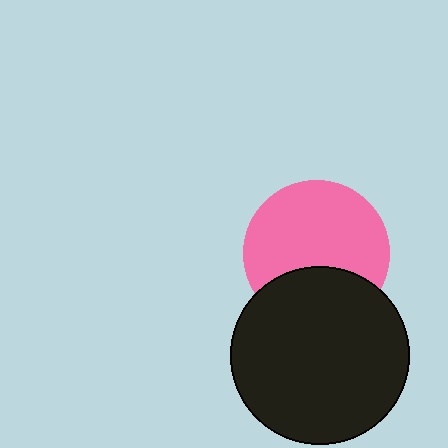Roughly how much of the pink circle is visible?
Most of it is visible (roughly 68%).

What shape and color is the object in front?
The object in front is a black circle.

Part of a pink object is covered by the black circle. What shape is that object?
It is a circle.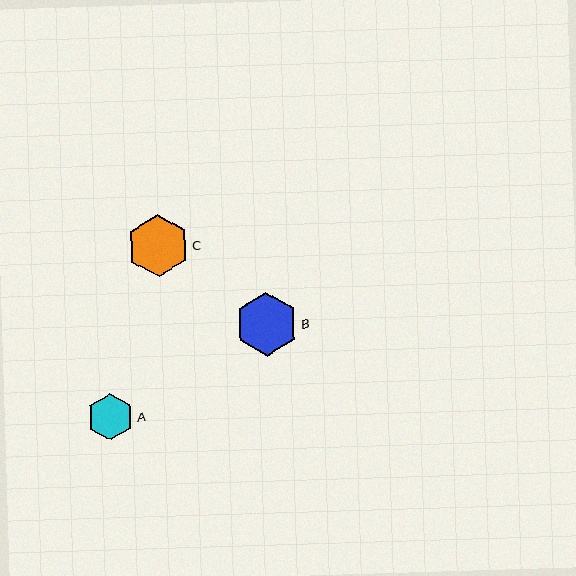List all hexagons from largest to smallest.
From largest to smallest: B, C, A.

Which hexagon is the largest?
Hexagon B is the largest with a size of approximately 63 pixels.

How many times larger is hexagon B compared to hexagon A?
Hexagon B is approximately 1.4 times the size of hexagon A.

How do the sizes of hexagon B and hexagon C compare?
Hexagon B and hexagon C are approximately the same size.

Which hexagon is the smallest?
Hexagon A is the smallest with a size of approximately 47 pixels.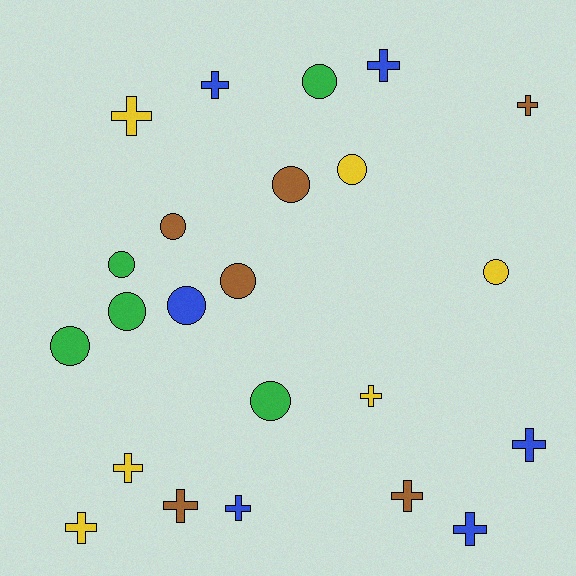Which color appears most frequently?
Blue, with 6 objects.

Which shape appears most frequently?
Cross, with 12 objects.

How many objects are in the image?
There are 23 objects.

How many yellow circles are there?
There are 2 yellow circles.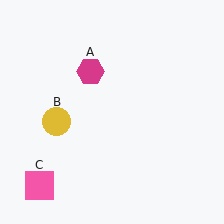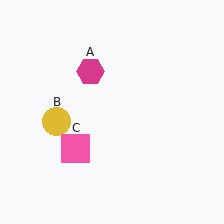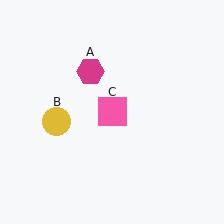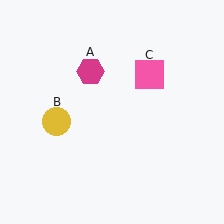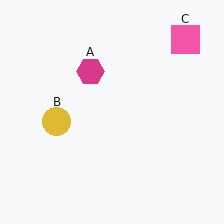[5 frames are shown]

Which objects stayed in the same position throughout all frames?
Magenta hexagon (object A) and yellow circle (object B) remained stationary.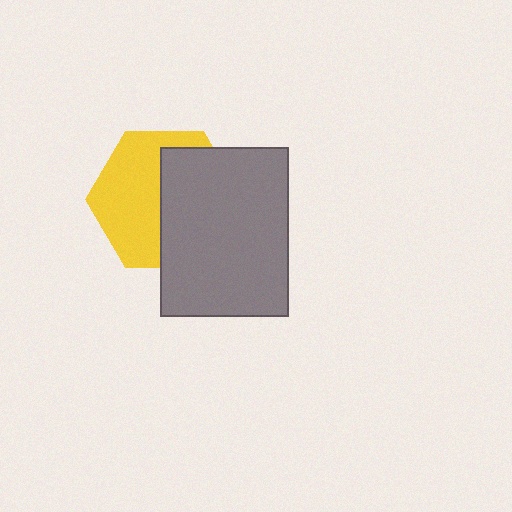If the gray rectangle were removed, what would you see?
You would see the complete yellow hexagon.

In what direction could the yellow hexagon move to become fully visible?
The yellow hexagon could move left. That would shift it out from behind the gray rectangle entirely.